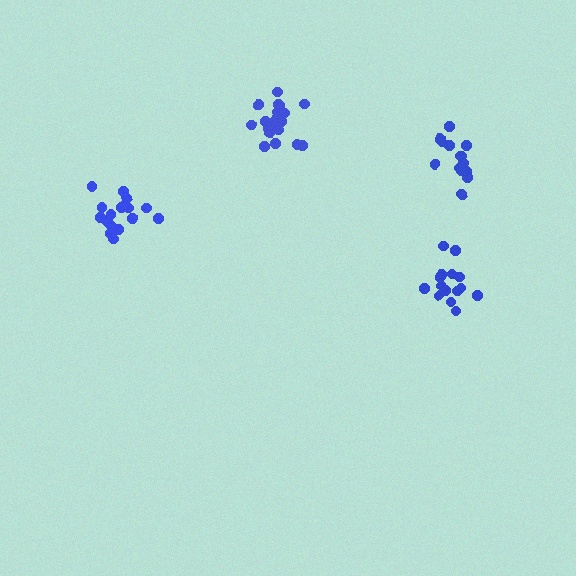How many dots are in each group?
Group 1: 15 dots, Group 2: 19 dots, Group 3: 15 dots, Group 4: 18 dots (67 total).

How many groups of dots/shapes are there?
There are 4 groups.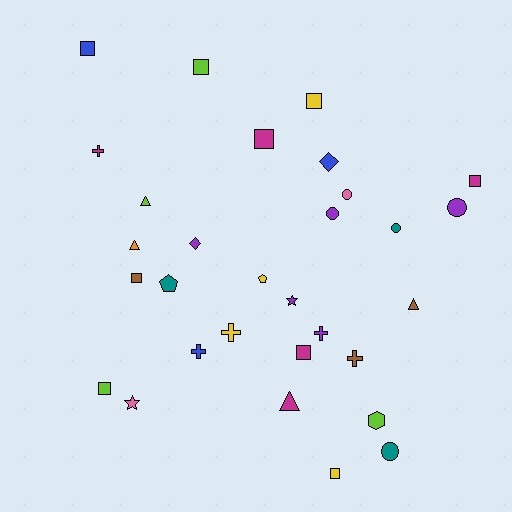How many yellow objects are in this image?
There are 4 yellow objects.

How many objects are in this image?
There are 30 objects.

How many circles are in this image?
There are 5 circles.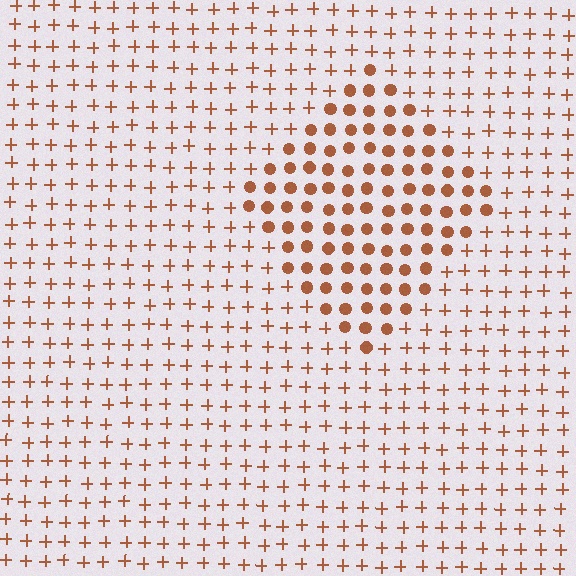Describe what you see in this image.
The image is filled with small brown elements arranged in a uniform grid. A diamond-shaped region contains circles, while the surrounding area contains plus signs. The boundary is defined purely by the change in element shape.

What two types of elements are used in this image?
The image uses circles inside the diamond region and plus signs outside it.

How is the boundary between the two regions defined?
The boundary is defined by a change in element shape: circles inside vs. plus signs outside. All elements share the same color and spacing.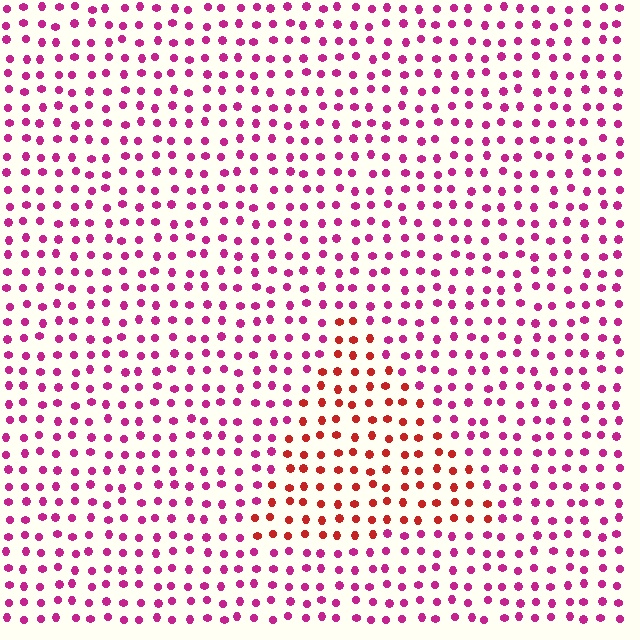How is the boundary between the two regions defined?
The boundary is defined purely by a slight shift in hue (about 41 degrees). Spacing, size, and orientation are identical on both sides.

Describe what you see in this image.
The image is filled with small magenta elements in a uniform arrangement. A triangle-shaped region is visible where the elements are tinted to a slightly different hue, forming a subtle color boundary.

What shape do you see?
I see a triangle.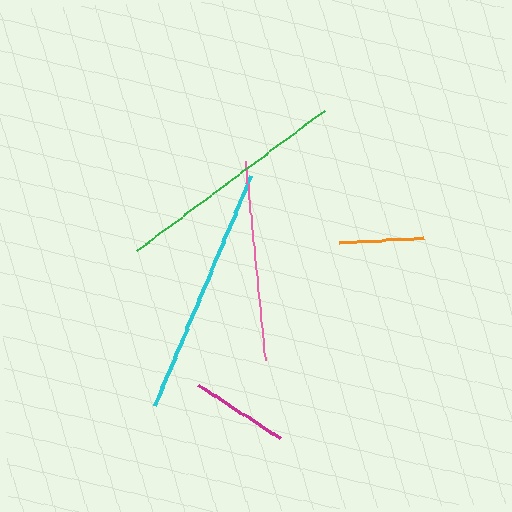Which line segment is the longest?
The cyan line is the longest at approximately 248 pixels.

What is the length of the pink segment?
The pink segment is approximately 200 pixels long.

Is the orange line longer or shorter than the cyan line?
The cyan line is longer than the orange line.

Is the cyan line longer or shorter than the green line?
The cyan line is longer than the green line.